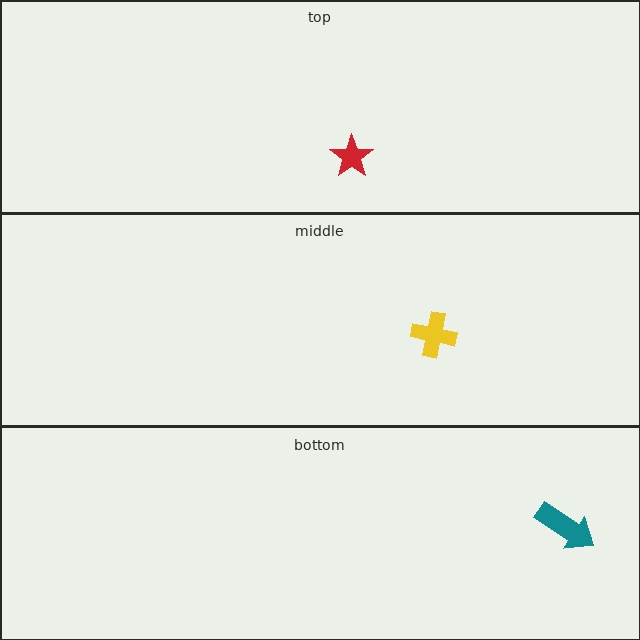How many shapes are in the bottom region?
1.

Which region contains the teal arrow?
The bottom region.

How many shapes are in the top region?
1.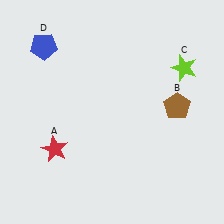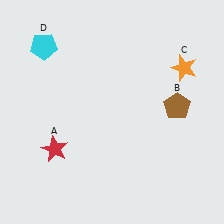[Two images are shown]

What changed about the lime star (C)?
In Image 1, C is lime. In Image 2, it changed to orange.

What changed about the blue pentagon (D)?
In Image 1, D is blue. In Image 2, it changed to cyan.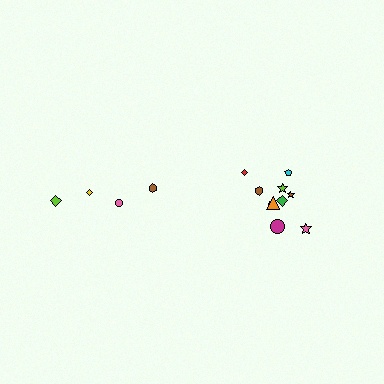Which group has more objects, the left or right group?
The right group.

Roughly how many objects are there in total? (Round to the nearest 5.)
Roughly 15 objects in total.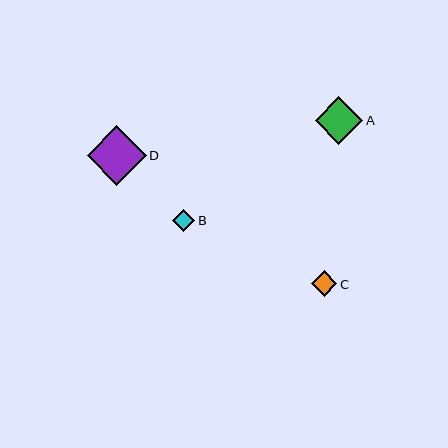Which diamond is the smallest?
Diamond B is the smallest with a size of approximately 23 pixels.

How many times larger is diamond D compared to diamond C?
Diamond D is approximately 2.4 times the size of diamond C.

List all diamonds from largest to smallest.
From largest to smallest: D, A, C, B.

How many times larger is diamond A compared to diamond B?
Diamond A is approximately 2.1 times the size of diamond B.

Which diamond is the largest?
Diamond D is the largest with a size of approximately 59 pixels.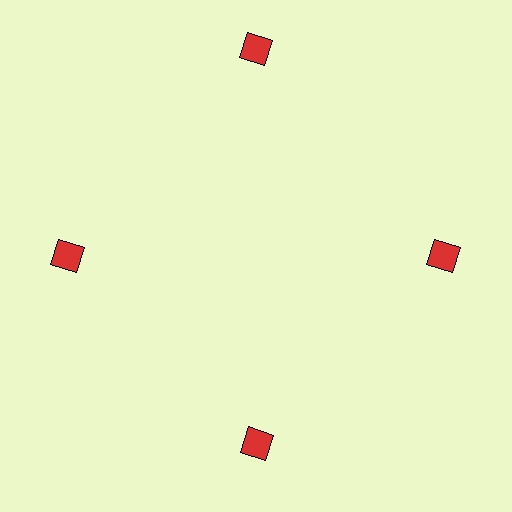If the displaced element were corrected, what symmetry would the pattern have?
It would have 4-fold rotational symmetry — the pattern would map onto itself every 90 degrees.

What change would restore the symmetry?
The symmetry would be restored by moving it inward, back onto the ring so that all 4 diamonds sit at equal angles and equal distance from the center.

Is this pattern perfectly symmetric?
No. The 4 red diamonds are arranged in a ring, but one element near the 12 o'clock position is pushed outward from the center, breaking the 4-fold rotational symmetry.